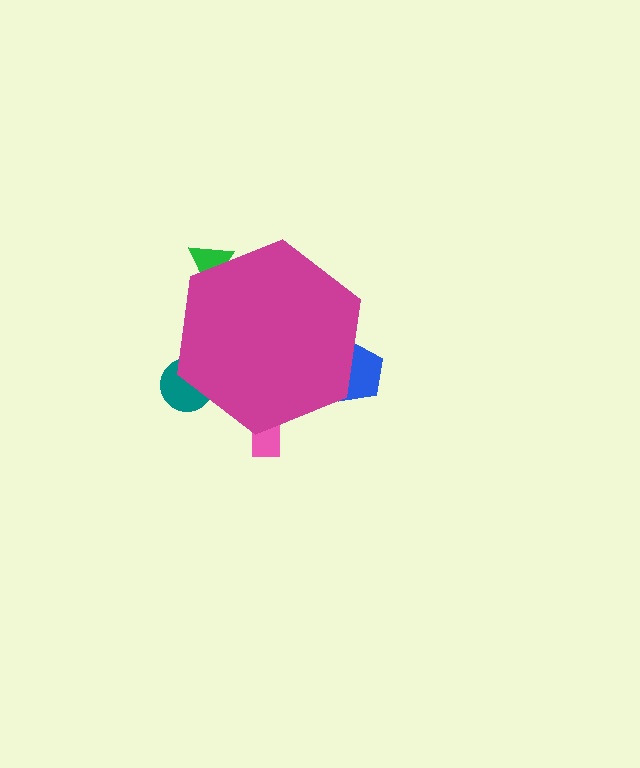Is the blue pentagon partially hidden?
Yes, the blue pentagon is partially hidden behind the magenta hexagon.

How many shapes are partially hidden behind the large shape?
4 shapes are partially hidden.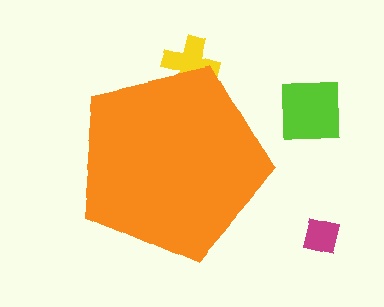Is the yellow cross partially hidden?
Yes, the yellow cross is partially hidden behind the orange pentagon.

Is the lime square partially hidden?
No, the lime square is fully visible.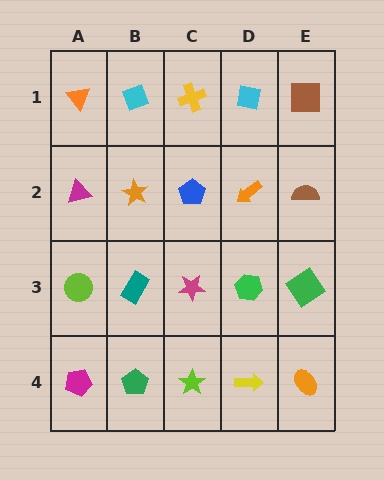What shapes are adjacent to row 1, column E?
A brown semicircle (row 2, column E), a cyan square (row 1, column D).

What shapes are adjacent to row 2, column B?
A cyan diamond (row 1, column B), a teal rectangle (row 3, column B), a magenta triangle (row 2, column A), a blue pentagon (row 2, column C).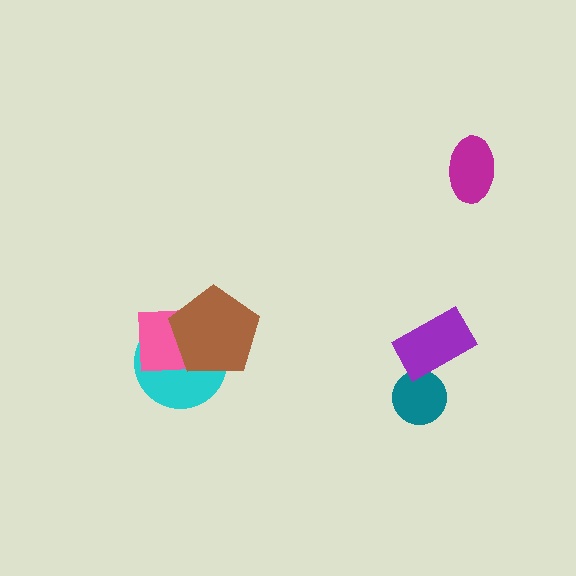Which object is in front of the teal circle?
The purple rectangle is in front of the teal circle.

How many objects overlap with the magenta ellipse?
0 objects overlap with the magenta ellipse.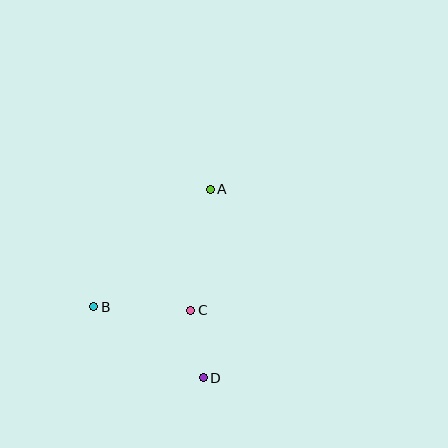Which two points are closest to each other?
Points C and D are closest to each other.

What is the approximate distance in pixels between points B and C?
The distance between B and C is approximately 97 pixels.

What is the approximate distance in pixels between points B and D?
The distance between B and D is approximately 130 pixels.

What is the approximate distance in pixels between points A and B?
The distance between A and B is approximately 166 pixels.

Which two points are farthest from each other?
Points A and D are farthest from each other.